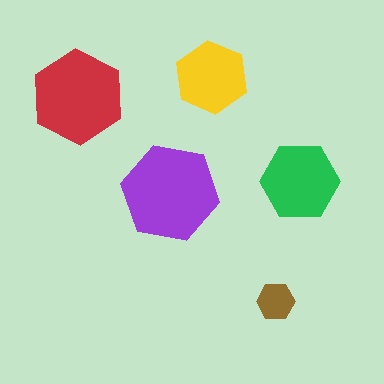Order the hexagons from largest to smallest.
the purple one, the red one, the green one, the yellow one, the brown one.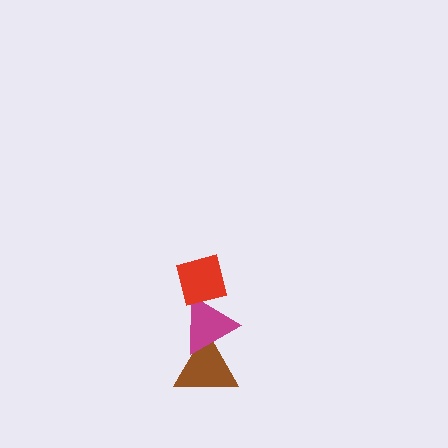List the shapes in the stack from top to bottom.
From top to bottom: the red square, the magenta triangle, the brown triangle.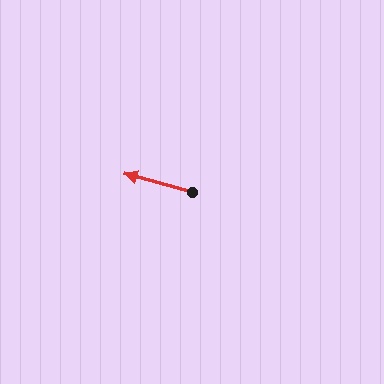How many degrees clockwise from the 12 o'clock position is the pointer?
Approximately 285 degrees.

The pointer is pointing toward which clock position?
Roughly 9 o'clock.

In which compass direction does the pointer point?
West.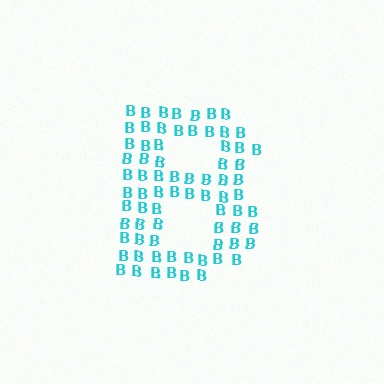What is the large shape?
The large shape is the letter B.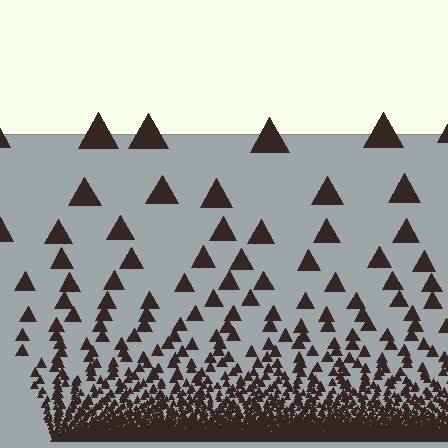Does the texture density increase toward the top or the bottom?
Density increases toward the bottom.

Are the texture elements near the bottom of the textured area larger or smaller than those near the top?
Smaller. The gradient is inverted — elements near the bottom are smaller and denser.